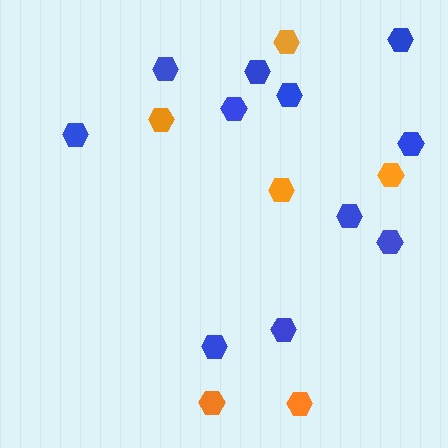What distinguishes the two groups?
There are 2 groups: one group of blue hexagons (11) and one group of orange hexagons (6).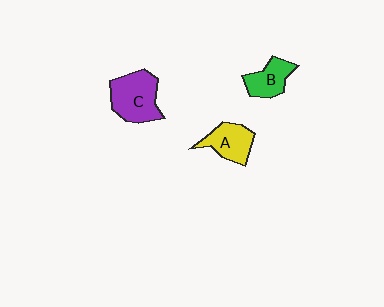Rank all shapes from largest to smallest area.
From largest to smallest: C (purple), A (yellow), B (green).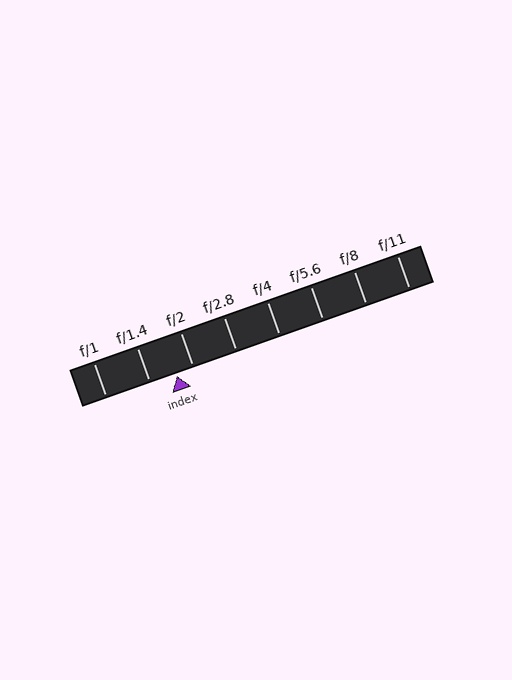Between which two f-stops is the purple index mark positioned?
The index mark is between f/1.4 and f/2.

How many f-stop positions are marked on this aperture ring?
There are 8 f-stop positions marked.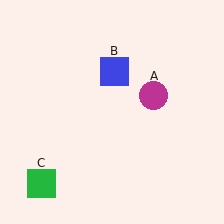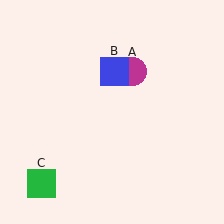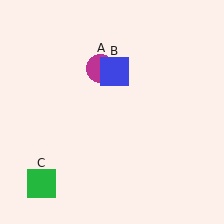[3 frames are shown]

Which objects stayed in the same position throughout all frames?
Blue square (object B) and green square (object C) remained stationary.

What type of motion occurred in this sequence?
The magenta circle (object A) rotated counterclockwise around the center of the scene.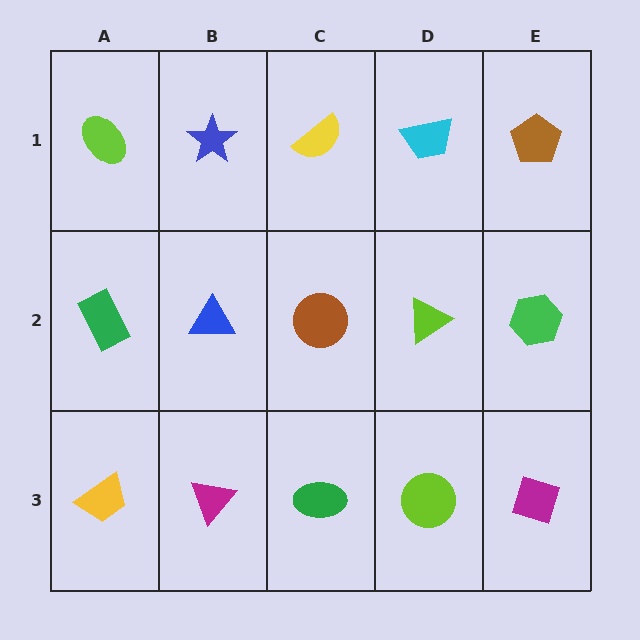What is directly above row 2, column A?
A lime ellipse.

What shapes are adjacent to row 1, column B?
A blue triangle (row 2, column B), a lime ellipse (row 1, column A), a yellow semicircle (row 1, column C).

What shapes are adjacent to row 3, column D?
A lime triangle (row 2, column D), a green ellipse (row 3, column C), a magenta diamond (row 3, column E).